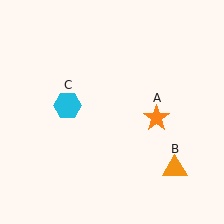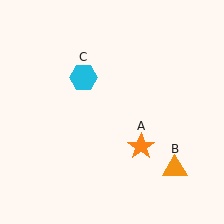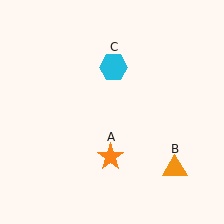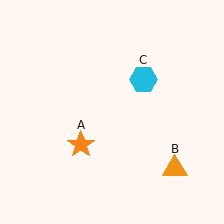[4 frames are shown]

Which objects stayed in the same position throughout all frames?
Orange triangle (object B) remained stationary.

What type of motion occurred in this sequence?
The orange star (object A), cyan hexagon (object C) rotated clockwise around the center of the scene.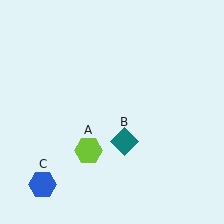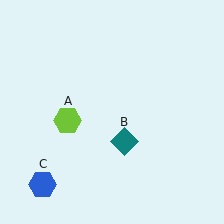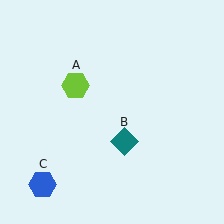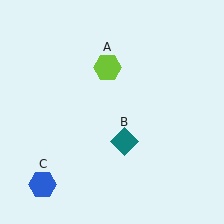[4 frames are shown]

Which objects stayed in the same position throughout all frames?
Teal diamond (object B) and blue hexagon (object C) remained stationary.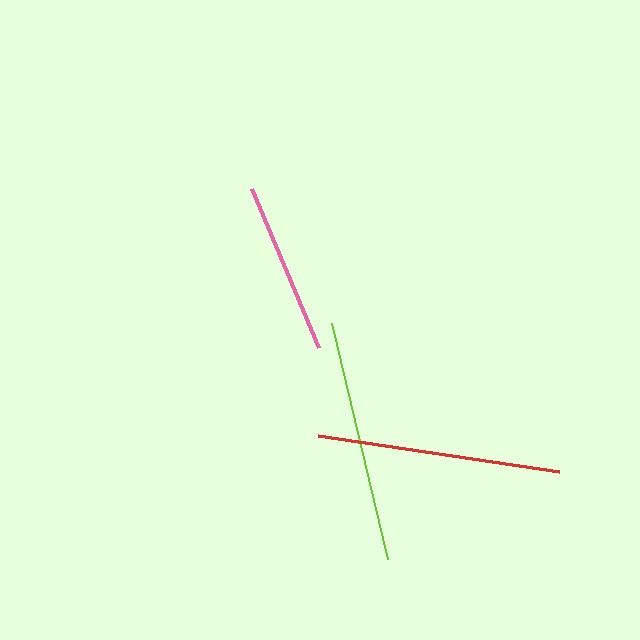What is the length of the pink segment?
The pink segment is approximately 172 pixels long.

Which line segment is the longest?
The red line is the longest at approximately 244 pixels.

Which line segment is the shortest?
The pink line is the shortest at approximately 172 pixels.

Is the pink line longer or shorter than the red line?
The red line is longer than the pink line.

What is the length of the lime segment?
The lime segment is approximately 243 pixels long.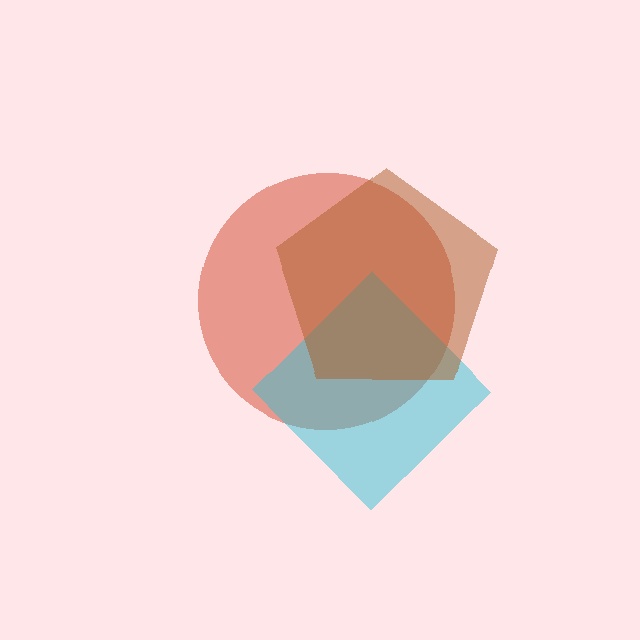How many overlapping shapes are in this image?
There are 3 overlapping shapes in the image.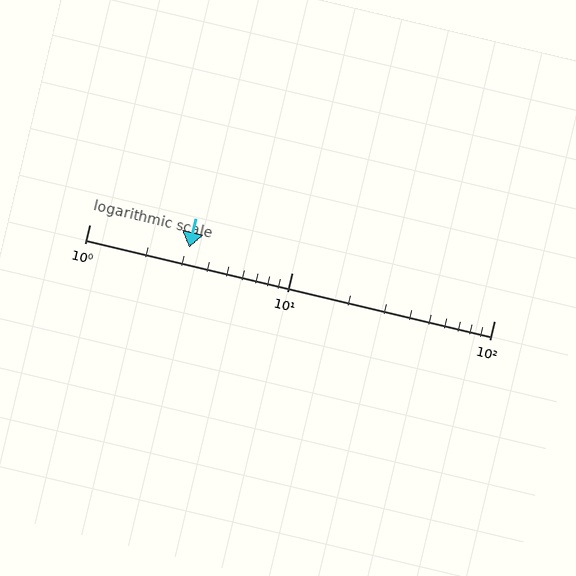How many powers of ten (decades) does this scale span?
The scale spans 2 decades, from 1 to 100.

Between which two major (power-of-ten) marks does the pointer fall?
The pointer is between 1 and 10.